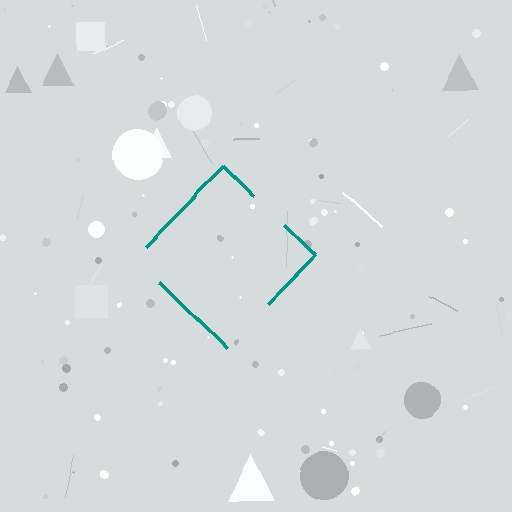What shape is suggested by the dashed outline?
The dashed outline suggests a diamond.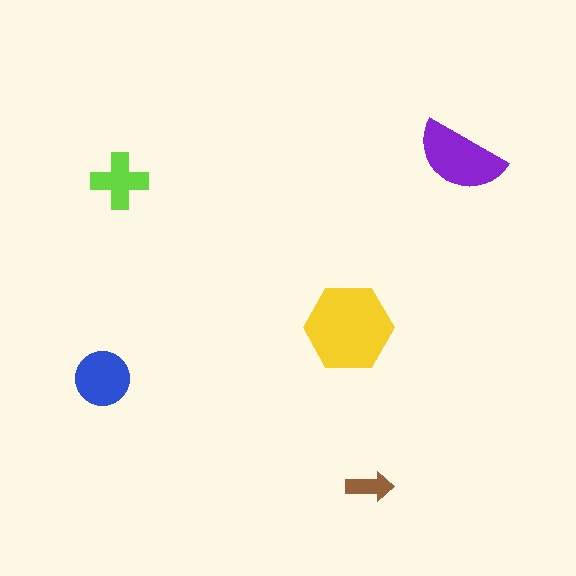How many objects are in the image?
There are 5 objects in the image.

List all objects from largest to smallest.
The yellow hexagon, the purple semicircle, the blue circle, the lime cross, the brown arrow.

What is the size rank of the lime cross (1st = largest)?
4th.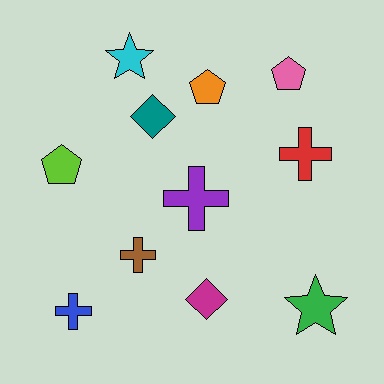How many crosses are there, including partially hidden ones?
There are 4 crosses.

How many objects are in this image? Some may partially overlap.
There are 11 objects.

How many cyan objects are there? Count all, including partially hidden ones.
There is 1 cyan object.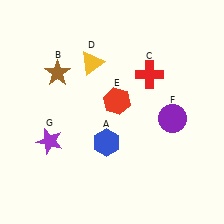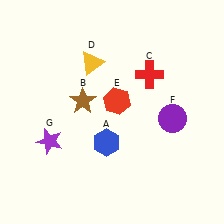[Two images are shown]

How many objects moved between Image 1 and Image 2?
1 object moved between the two images.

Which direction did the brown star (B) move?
The brown star (B) moved down.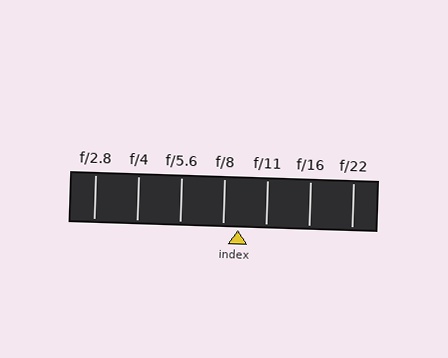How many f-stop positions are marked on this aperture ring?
There are 7 f-stop positions marked.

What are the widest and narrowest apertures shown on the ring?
The widest aperture shown is f/2.8 and the narrowest is f/22.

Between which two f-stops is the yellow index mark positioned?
The index mark is between f/8 and f/11.